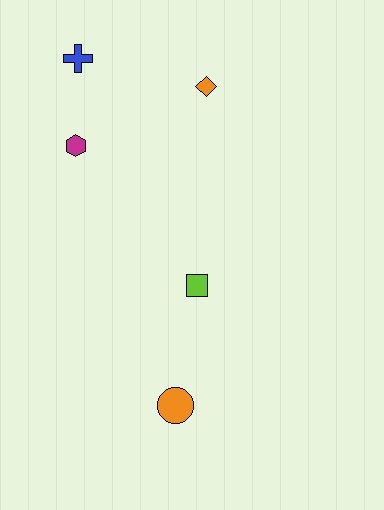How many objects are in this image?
There are 5 objects.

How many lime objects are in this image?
There is 1 lime object.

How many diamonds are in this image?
There is 1 diamond.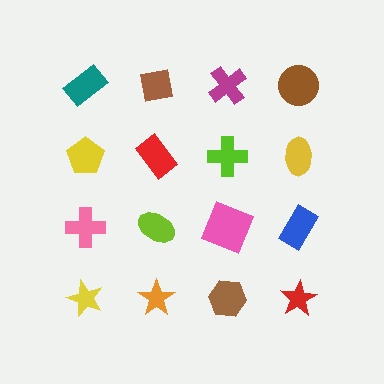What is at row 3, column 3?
A pink square.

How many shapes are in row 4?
4 shapes.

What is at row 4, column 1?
A yellow star.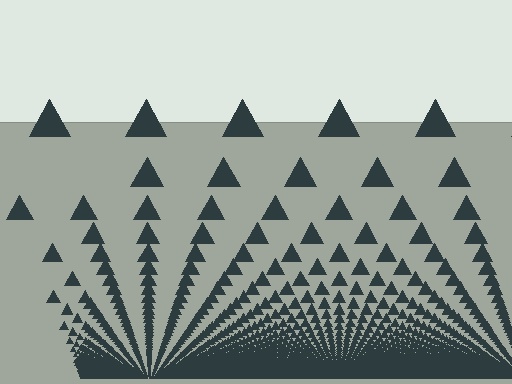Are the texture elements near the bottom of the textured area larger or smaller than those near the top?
Smaller. The gradient is inverted — elements near the bottom are smaller and denser.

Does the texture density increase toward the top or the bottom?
Density increases toward the bottom.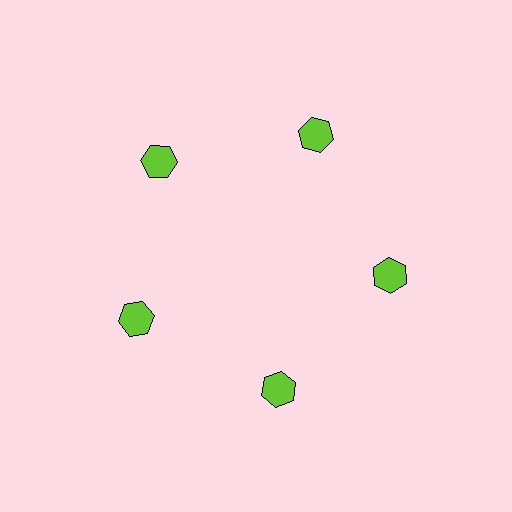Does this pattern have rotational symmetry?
Yes, this pattern has 5-fold rotational symmetry. It looks the same after rotating 72 degrees around the center.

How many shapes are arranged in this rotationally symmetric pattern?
There are 5 shapes, arranged in 5 groups of 1.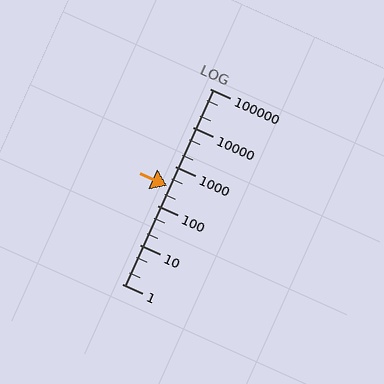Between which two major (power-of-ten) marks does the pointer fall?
The pointer is between 100 and 1000.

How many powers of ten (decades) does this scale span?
The scale spans 5 decades, from 1 to 100000.